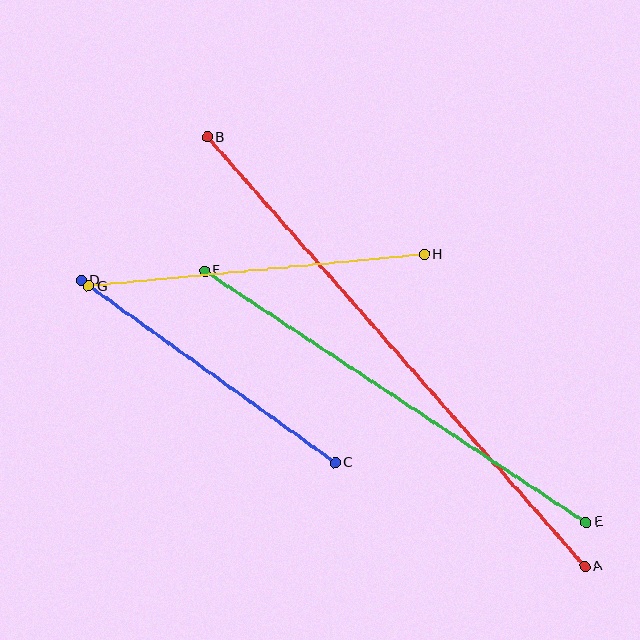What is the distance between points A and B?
The distance is approximately 572 pixels.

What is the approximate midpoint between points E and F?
The midpoint is at approximately (396, 397) pixels.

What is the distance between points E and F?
The distance is approximately 457 pixels.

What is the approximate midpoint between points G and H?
The midpoint is at approximately (256, 270) pixels.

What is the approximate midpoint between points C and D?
The midpoint is at approximately (208, 372) pixels.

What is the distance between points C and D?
The distance is approximately 313 pixels.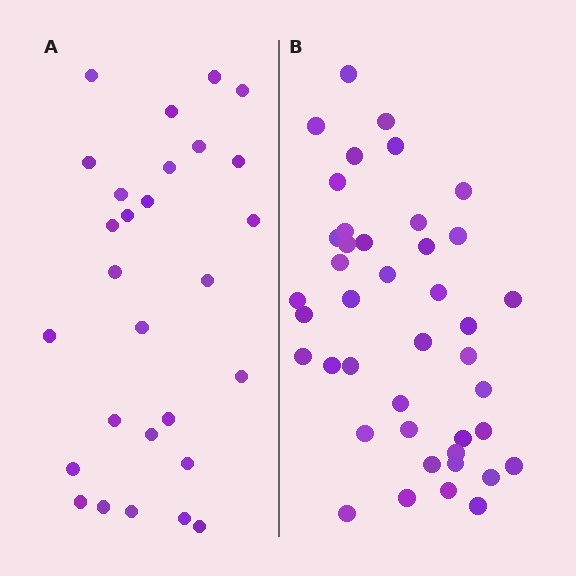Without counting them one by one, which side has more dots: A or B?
Region B (the right region) has more dots.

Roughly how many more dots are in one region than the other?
Region B has approximately 15 more dots than region A.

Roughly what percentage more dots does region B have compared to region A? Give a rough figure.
About 50% more.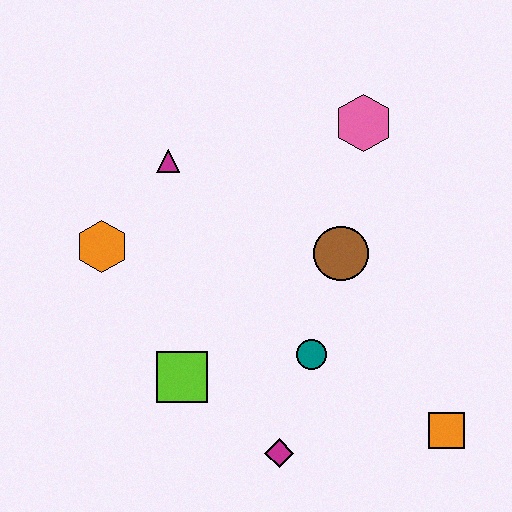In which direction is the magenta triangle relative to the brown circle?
The magenta triangle is to the left of the brown circle.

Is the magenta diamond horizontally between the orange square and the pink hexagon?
No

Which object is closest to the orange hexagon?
The magenta triangle is closest to the orange hexagon.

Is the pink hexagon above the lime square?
Yes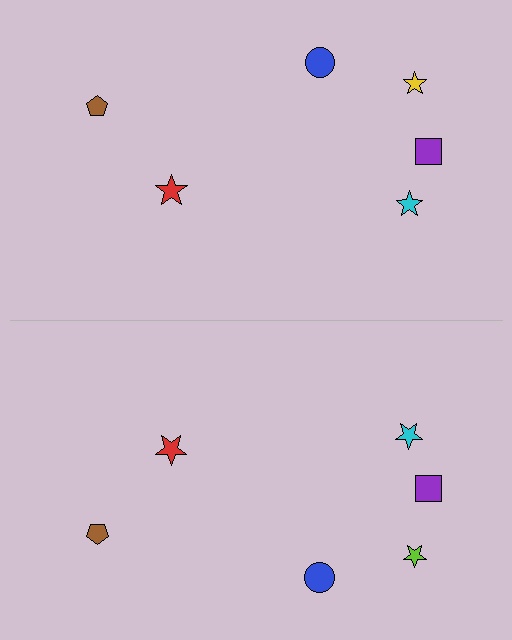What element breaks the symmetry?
The lime star on the bottom side breaks the symmetry — its mirror counterpart is yellow.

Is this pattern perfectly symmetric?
No, the pattern is not perfectly symmetric. The lime star on the bottom side breaks the symmetry — its mirror counterpart is yellow.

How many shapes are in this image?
There are 12 shapes in this image.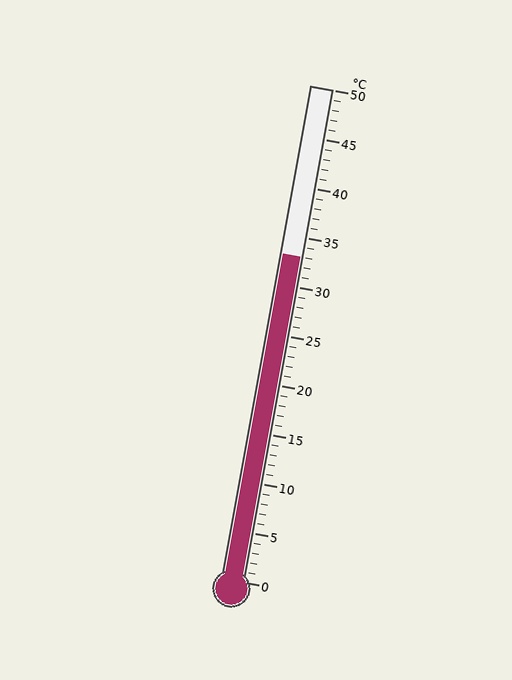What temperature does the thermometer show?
The thermometer shows approximately 33°C.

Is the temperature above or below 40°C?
The temperature is below 40°C.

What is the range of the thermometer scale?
The thermometer scale ranges from 0°C to 50°C.